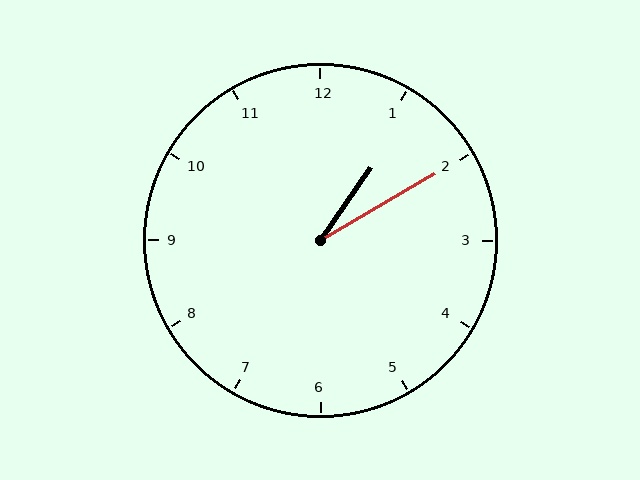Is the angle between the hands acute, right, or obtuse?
It is acute.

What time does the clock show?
1:10.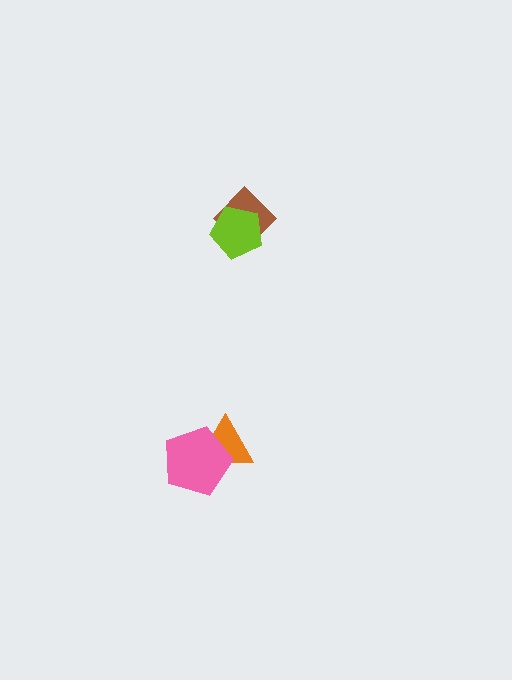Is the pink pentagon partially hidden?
No, no other shape covers it.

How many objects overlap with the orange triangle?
1 object overlaps with the orange triangle.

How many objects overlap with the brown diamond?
1 object overlaps with the brown diamond.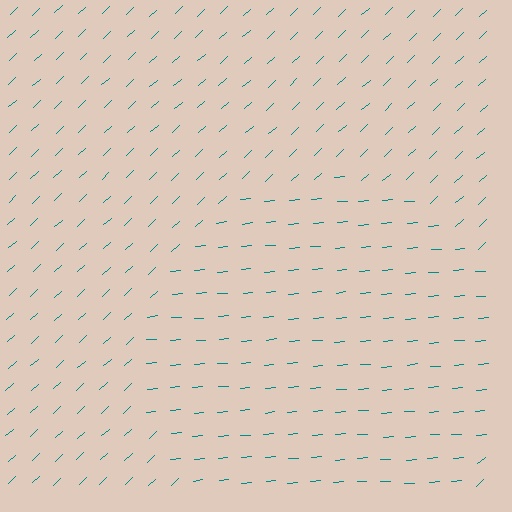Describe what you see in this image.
The image is filled with small teal line segments. A circle region in the image has lines oriented differently from the surrounding lines, creating a visible texture boundary.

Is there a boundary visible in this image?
Yes, there is a texture boundary formed by a change in line orientation.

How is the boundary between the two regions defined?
The boundary is defined purely by a change in line orientation (approximately 37 degrees difference). All lines are the same color and thickness.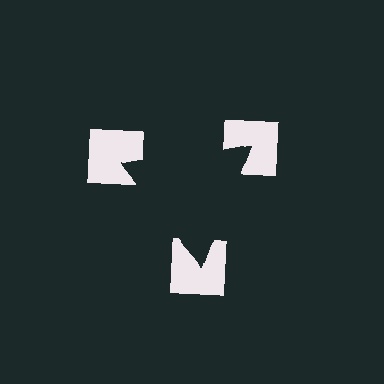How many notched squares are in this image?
There are 3 — one at each vertex of the illusory triangle.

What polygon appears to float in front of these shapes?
An illusory triangle — its edges are inferred from the aligned wedge cuts in the notched squares, not physically drawn.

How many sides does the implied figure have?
3 sides.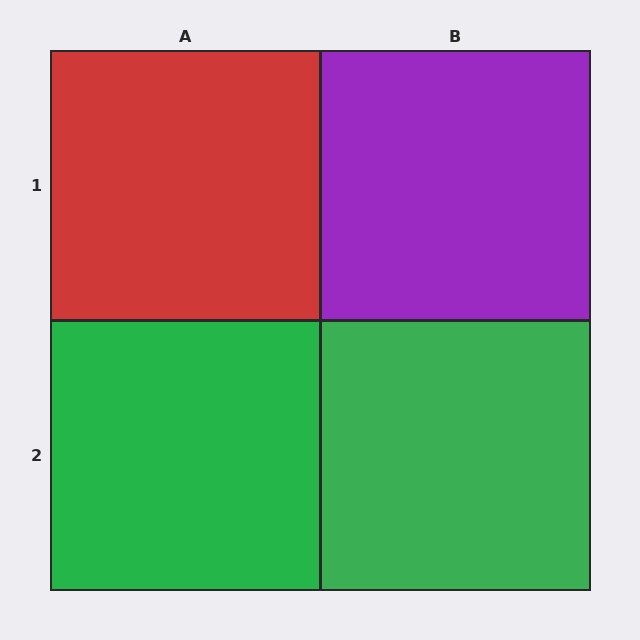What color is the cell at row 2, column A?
Green.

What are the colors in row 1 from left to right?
Red, purple.